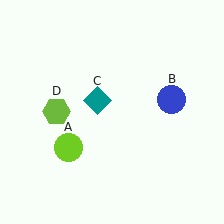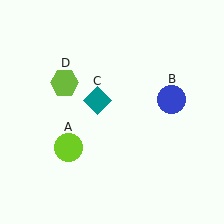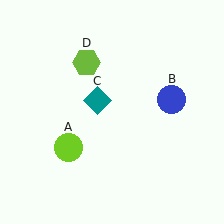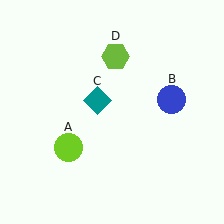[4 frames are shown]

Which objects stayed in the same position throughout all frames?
Lime circle (object A) and blue circle (object B) and teal diamond (object C) remained stationary.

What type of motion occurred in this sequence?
The lime hexagon (object D) rotated clockwise around the center of the scene.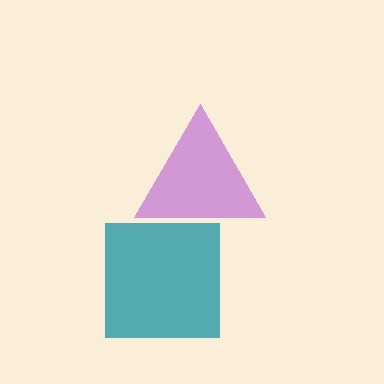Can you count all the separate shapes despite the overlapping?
Yes, there are 2 separate shapes.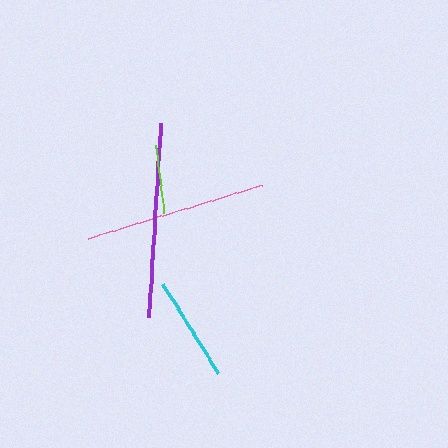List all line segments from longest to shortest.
From longest to shortest: purple, pink, cyan, lime.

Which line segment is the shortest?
The lime line is the shortest at approximately 68 pixels.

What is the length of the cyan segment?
The cyan segment is approximately 105 pixels long.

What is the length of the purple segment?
The purple segment is approximately 194 pixels long.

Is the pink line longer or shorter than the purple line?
The purple line is longer than the pink line.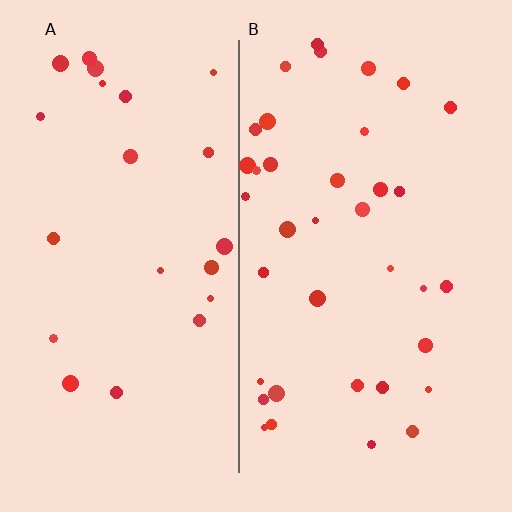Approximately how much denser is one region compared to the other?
Approximately 1.6× — region B over region A.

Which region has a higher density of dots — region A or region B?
B (the right).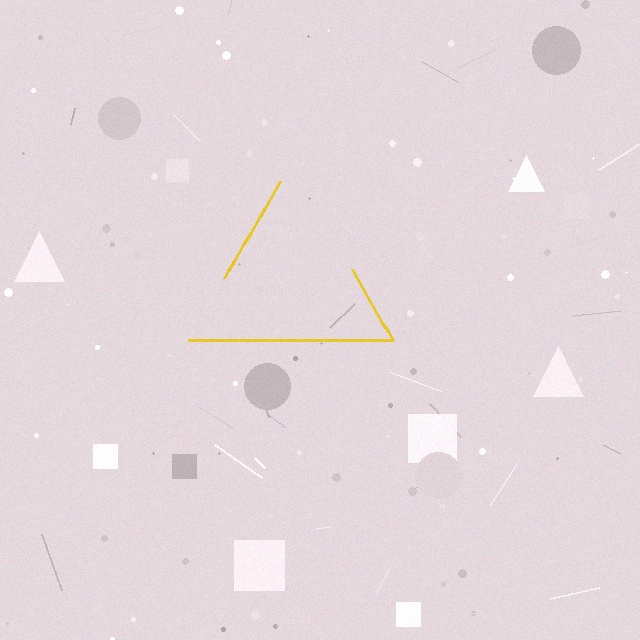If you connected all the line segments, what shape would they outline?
They would outline a triangle.